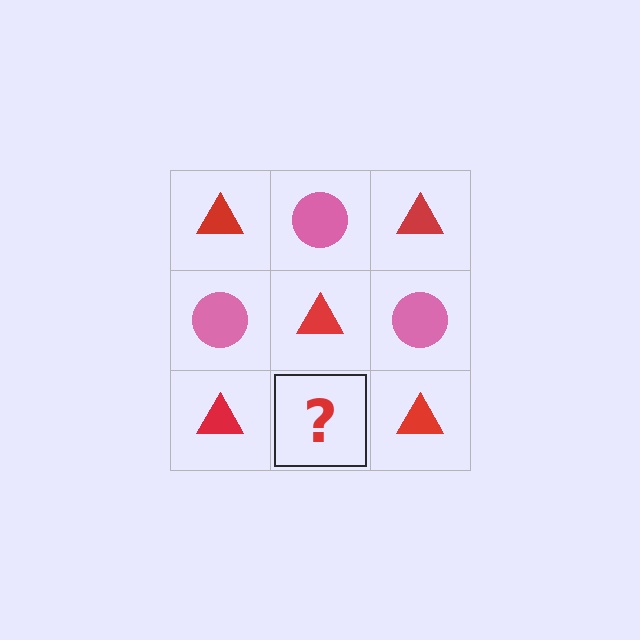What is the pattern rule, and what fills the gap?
The rule is that it alternates red triangle and pink circle in a checkerboard pattern. The gap should be filled with a pink circle.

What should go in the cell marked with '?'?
The missing cell should contain a pink circle.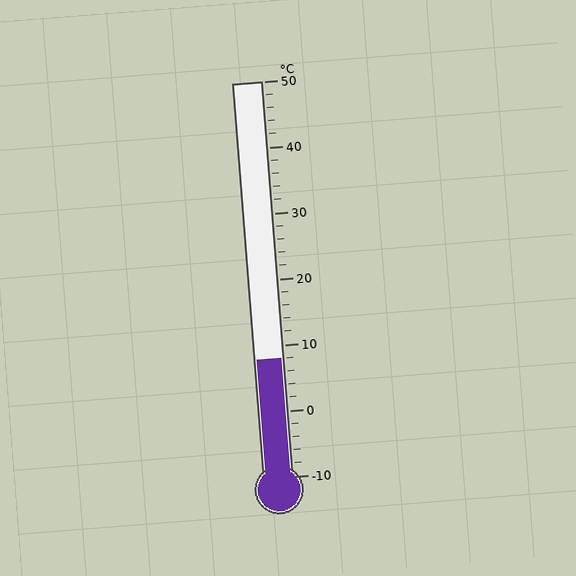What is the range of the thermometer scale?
The thermometer scale ranges from -10°C to 50°C.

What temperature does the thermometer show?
The thermometer shows approximately 8°C.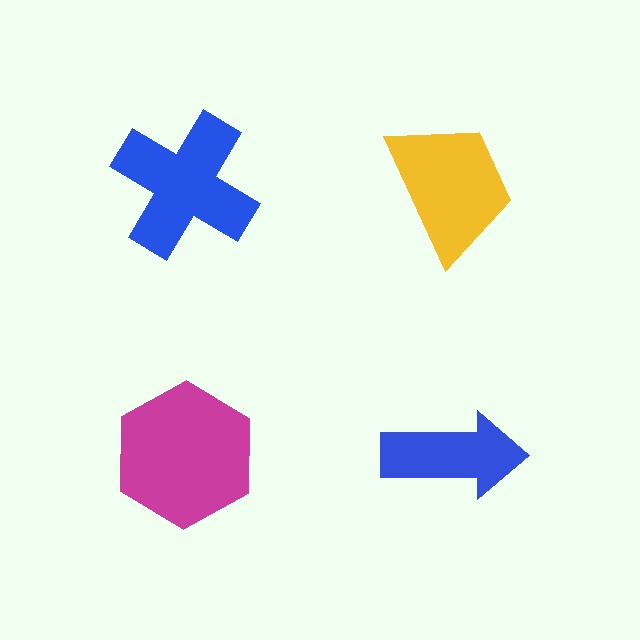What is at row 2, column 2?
A blue arrow.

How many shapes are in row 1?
2 shapes.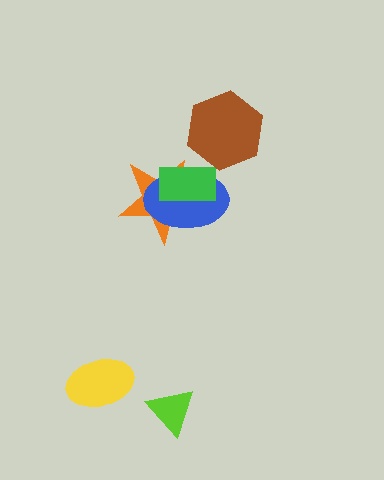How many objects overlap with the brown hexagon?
0 objects overlap with the brown hexagon.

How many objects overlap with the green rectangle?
2 objects overlap with the green rectangle.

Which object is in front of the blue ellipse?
The green rectangle is in front of the blue ellipse.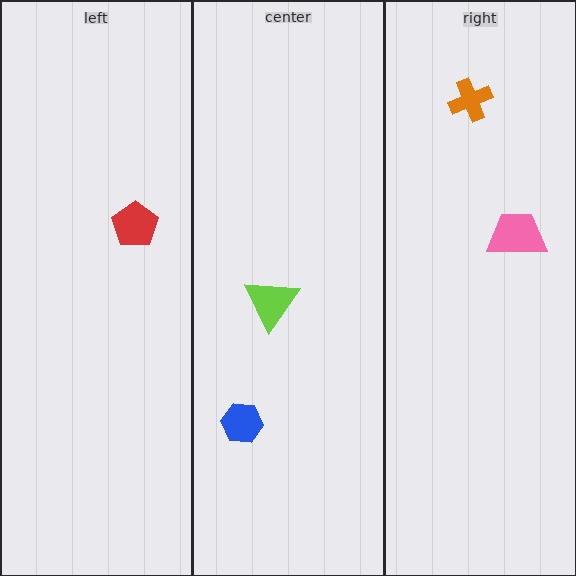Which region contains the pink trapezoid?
The right region.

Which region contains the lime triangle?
The center region.